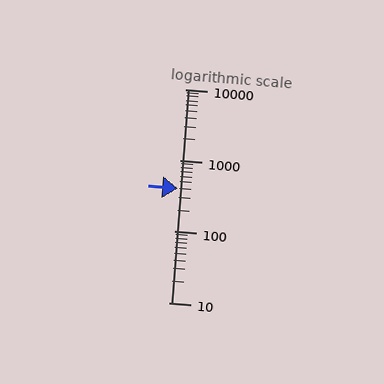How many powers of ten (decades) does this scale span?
The scale spans 3 decades, from 10 to 10000.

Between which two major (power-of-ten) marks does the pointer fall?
The pointer is between 100 and 1000.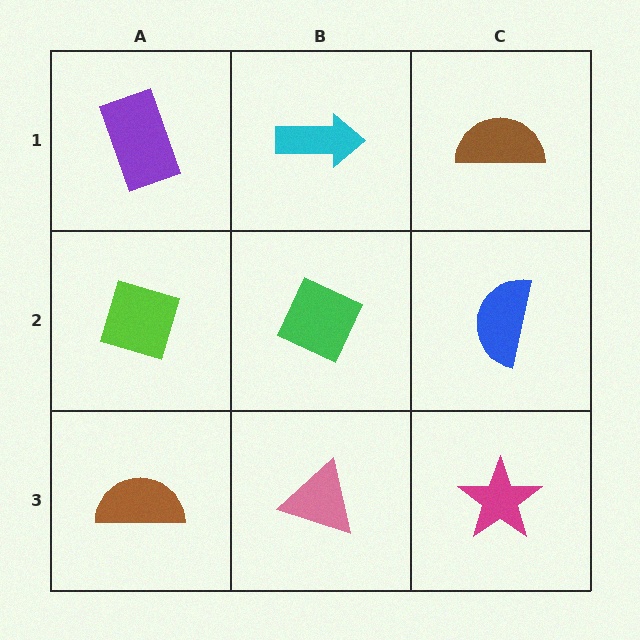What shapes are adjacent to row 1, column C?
A blue semicircle (row 2, column C), a cyan arrow (row 1, column B).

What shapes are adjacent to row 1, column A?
A lime diamond (row 2, column A), a cyan arrow (row 1, column B).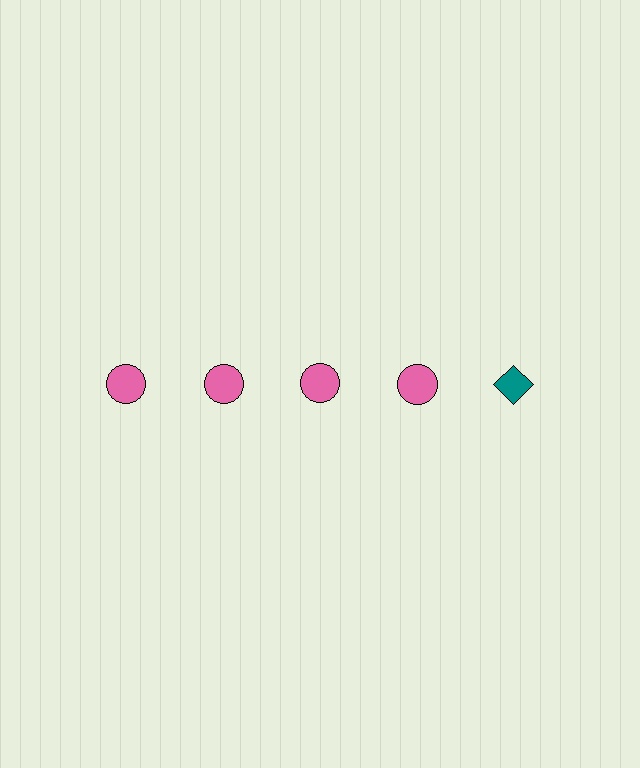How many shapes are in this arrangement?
There are 5 shapes arranged in a grid pattern.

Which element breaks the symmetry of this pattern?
The teal diamond in the top row, rightmost column breaks the symmetry. All other shapes are pink circles.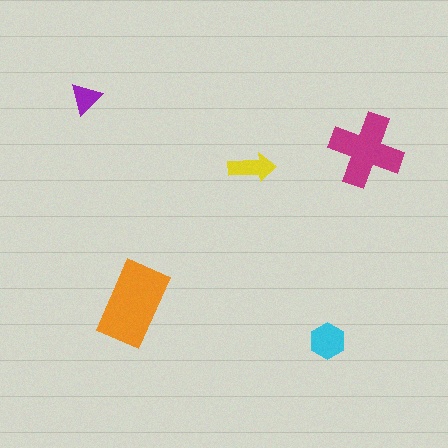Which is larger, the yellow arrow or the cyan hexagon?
The cyan hexagon.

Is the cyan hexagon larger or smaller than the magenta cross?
Smaller.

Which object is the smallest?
The purple triangle.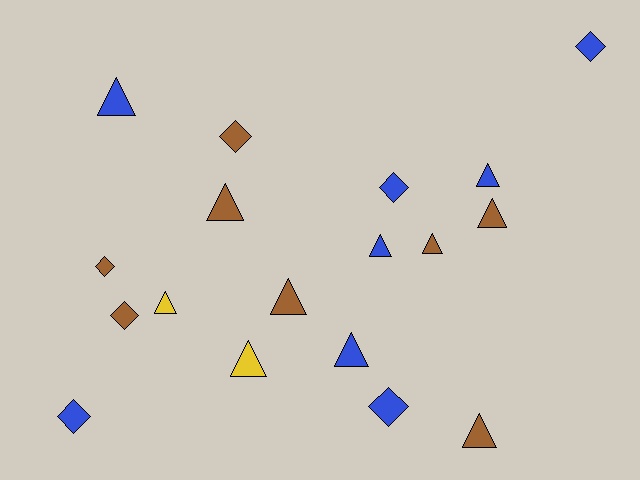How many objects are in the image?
There are 18 objects.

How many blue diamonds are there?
There are 4 blue diamonds.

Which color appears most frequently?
Brown, with 8 objects.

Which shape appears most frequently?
Triangle, with 11 objects.